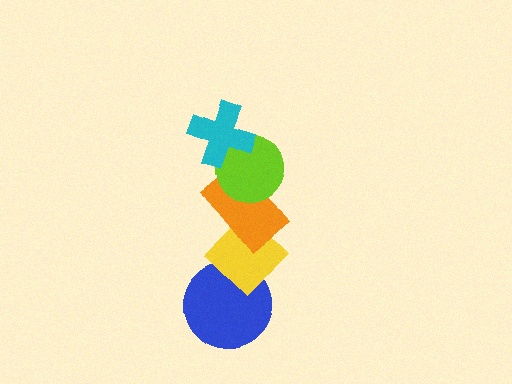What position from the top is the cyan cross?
The cyan cross is 1st from the top.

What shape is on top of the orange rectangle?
The lime circle is on top of the orange rectangle.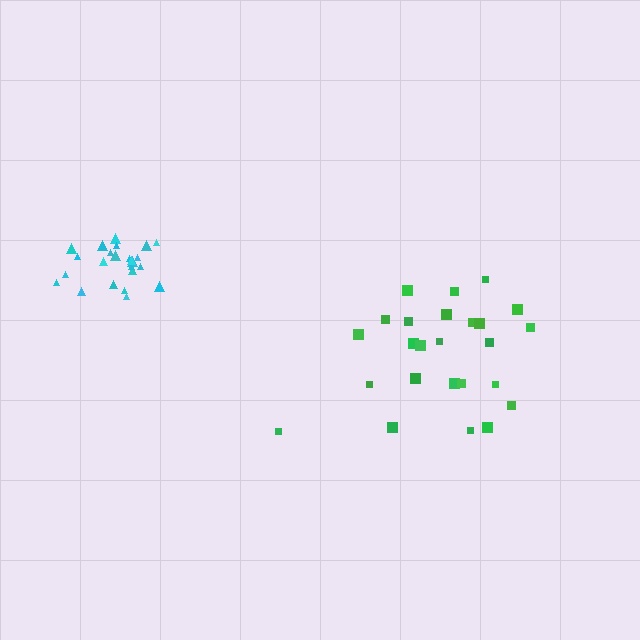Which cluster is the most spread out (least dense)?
Green.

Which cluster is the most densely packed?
Cyan.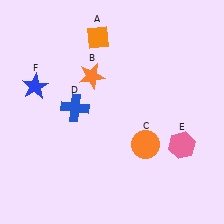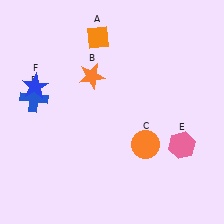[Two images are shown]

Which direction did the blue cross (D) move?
The blue cross (D) moved left.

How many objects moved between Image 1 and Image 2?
1 object moved between the two images.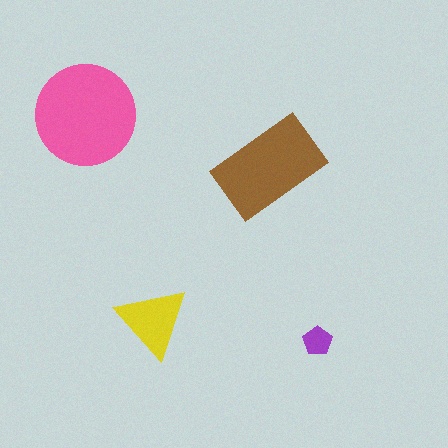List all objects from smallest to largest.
The purple pentagon, the yellow triangle, the brown rectangle, the pink circle.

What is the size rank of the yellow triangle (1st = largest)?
3rd.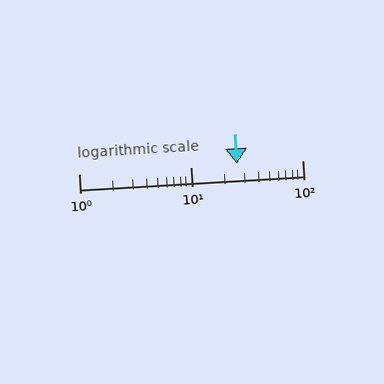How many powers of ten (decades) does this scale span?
The scale spans 2 decades, from 1 to 100.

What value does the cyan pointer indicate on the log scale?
The pointer indicates approximately 26.